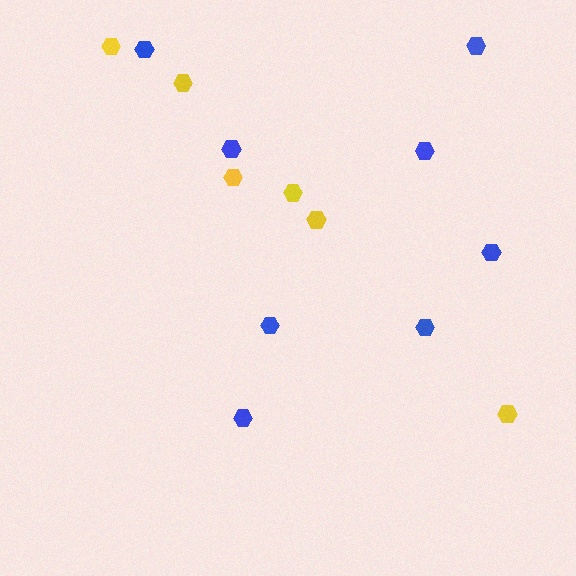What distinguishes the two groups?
There are 2 groups: one group of blue hexagons (8) and one group of yellow hexagons (6).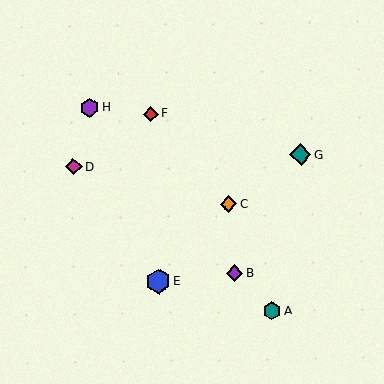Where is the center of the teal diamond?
The center of the teal diamond is at (301, 155).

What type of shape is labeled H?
Shape H is a purple hexagon.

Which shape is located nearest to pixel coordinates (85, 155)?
The magenta diamond (labeled D) at (74, 166) is nearest to that location.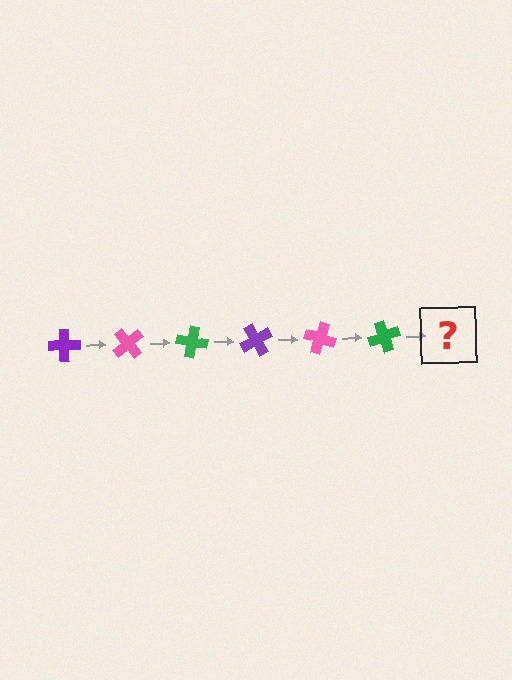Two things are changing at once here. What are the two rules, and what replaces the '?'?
The two rules are that it rotates 50 degrees each step and the color cycles through purple, pink, and green. The '?' should be a purple cross, rotated 300 degrees from the start.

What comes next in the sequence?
The next element should be a purple cross, rotated 300 degrees from the start.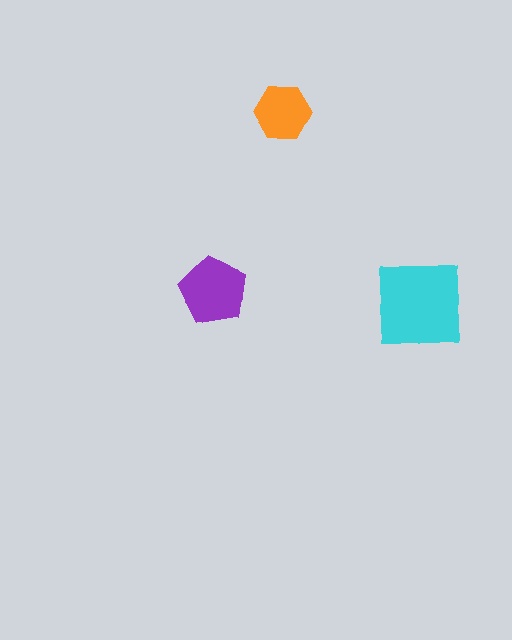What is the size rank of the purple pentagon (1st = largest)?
2nd.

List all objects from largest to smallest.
The cyan square, the purple pentagon, the orange hexagon.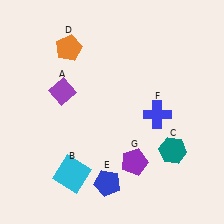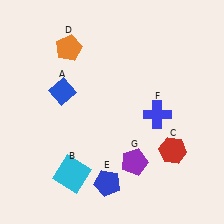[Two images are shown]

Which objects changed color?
A changed from purple to blue. C changed from teal to red.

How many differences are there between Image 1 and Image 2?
There are 2 differences between the two images.